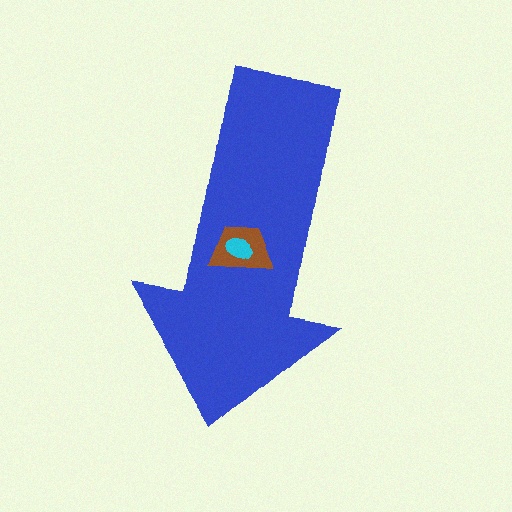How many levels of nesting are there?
3.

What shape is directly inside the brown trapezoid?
The cyan ellipse.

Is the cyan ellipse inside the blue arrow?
Yes.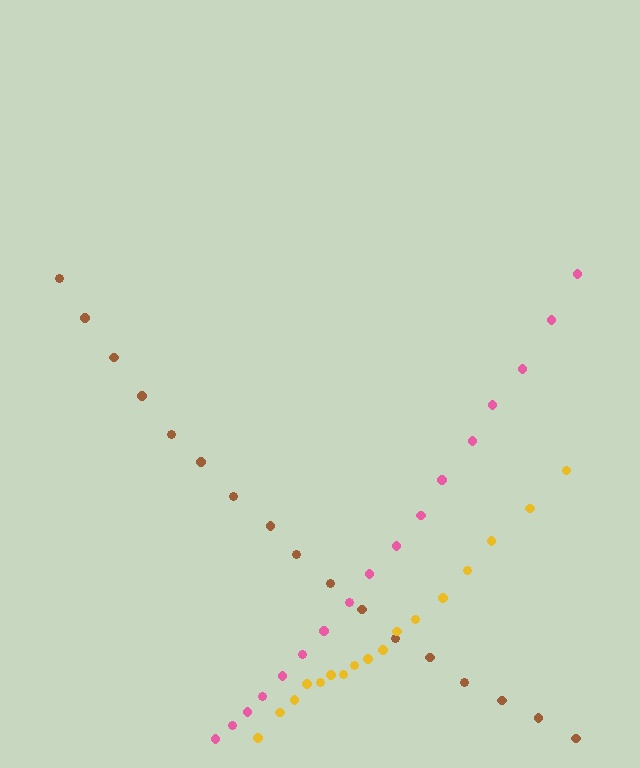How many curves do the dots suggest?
There are 3 distinct paths.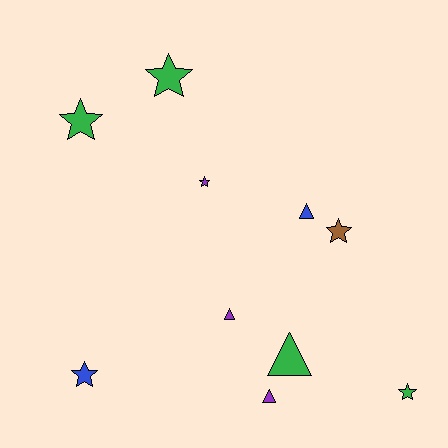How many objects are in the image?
There are 10 objects.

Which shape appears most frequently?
Star, with 6 objects.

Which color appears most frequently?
Green, with 4 objects.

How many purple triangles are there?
There are 2 purple triangles.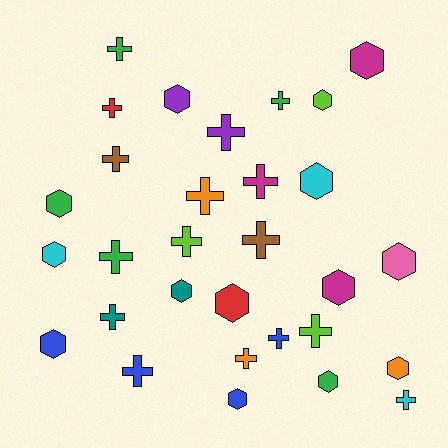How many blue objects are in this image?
There are 4 blue objects.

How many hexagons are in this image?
There are 14 hexagons.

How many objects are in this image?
There are 30 objects.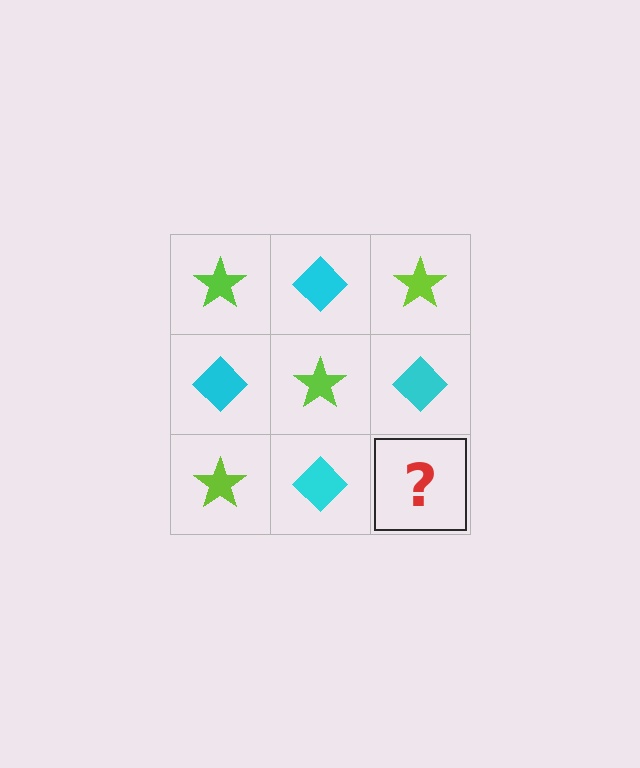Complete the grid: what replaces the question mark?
The question mark should be replaced with a lime star.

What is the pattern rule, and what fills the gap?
The rule is that it alternates lime star and cyan diamond in a checkerboard pattern. The gap should be filled with a lime star.